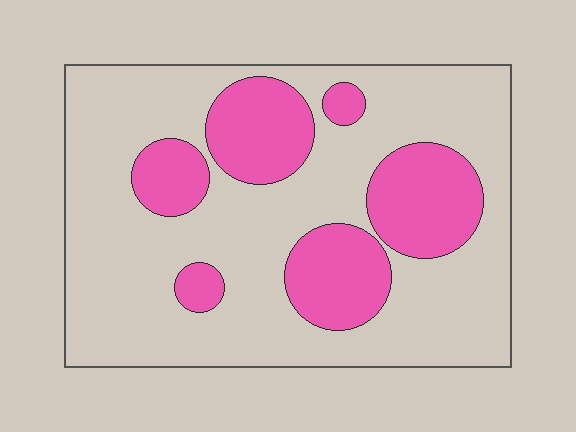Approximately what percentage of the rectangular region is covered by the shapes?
Approximately 30%.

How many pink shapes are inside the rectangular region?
6.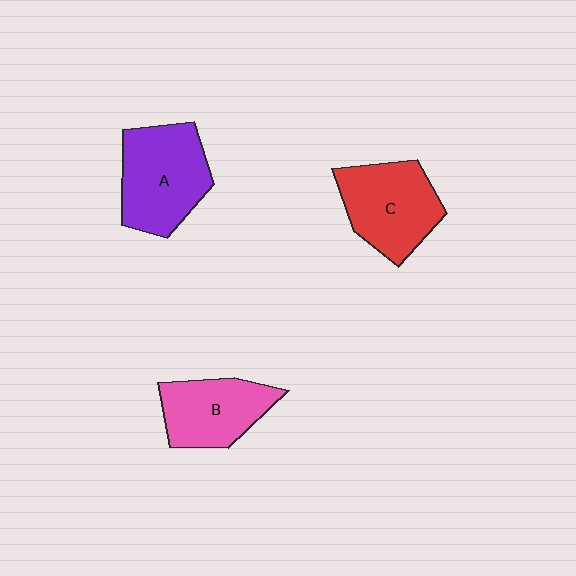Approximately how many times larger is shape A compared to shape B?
Approximately 1.3 times.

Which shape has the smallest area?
Shape B (pink).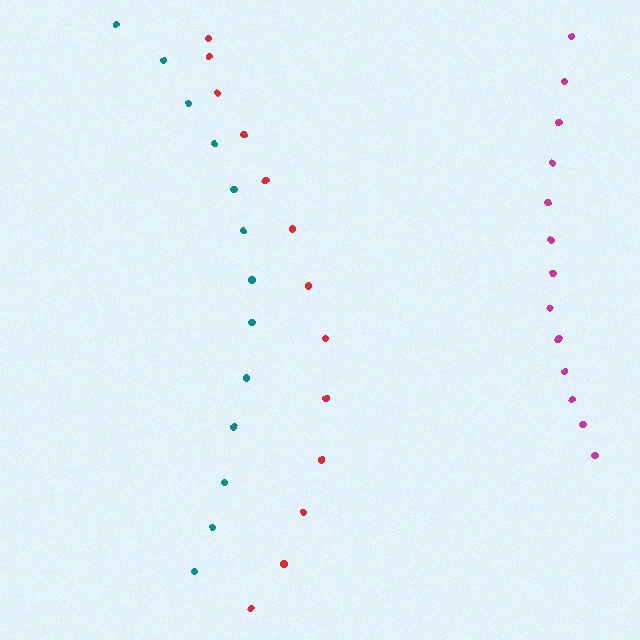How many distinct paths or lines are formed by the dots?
There are 3 distinct paths.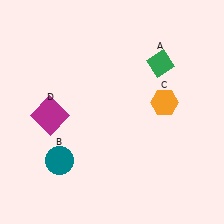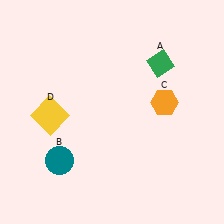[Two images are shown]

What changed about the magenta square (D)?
In Image 1, D is magenta. In Image 2, it changed to yellow.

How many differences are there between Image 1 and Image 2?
There is 1 difference between the two images.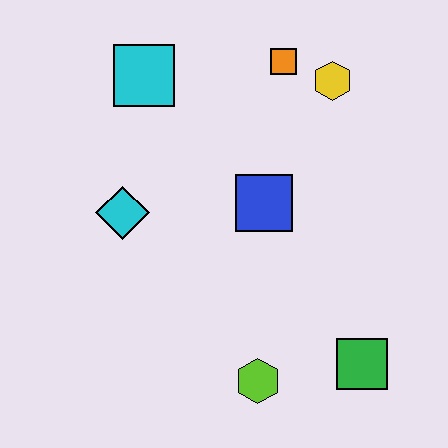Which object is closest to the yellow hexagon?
The orange square is closest to the yellow hexagon.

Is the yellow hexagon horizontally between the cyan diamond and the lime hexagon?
No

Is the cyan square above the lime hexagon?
Yes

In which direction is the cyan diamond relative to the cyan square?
The cyan diamond is below the cyan square.